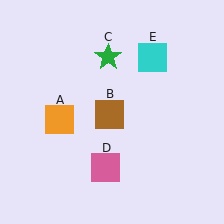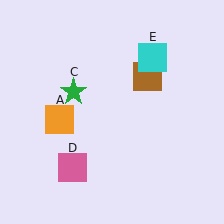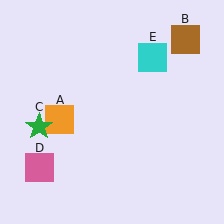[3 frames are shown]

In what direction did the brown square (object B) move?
The brown square (object B) moved up and to the right.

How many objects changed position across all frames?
3 objects changed position: brown square (object B), green star (object C), pink square (object D).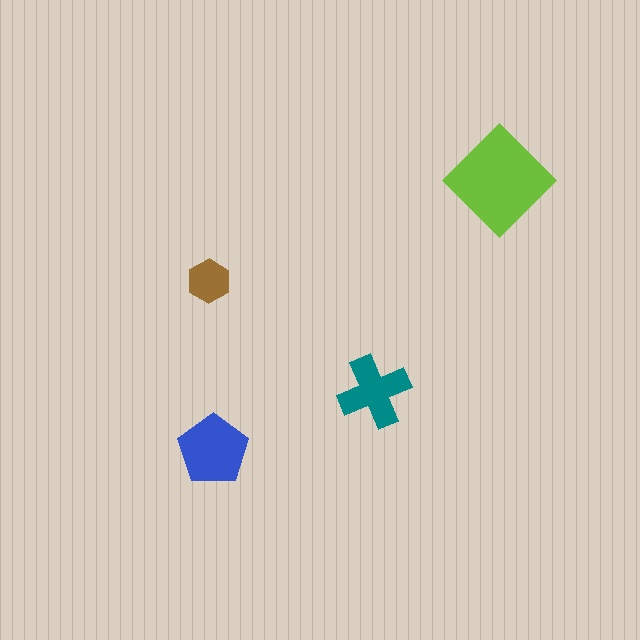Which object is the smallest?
The brown hexagon.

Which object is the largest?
The lime diamond.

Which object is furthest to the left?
The brown hexagon is leftmost.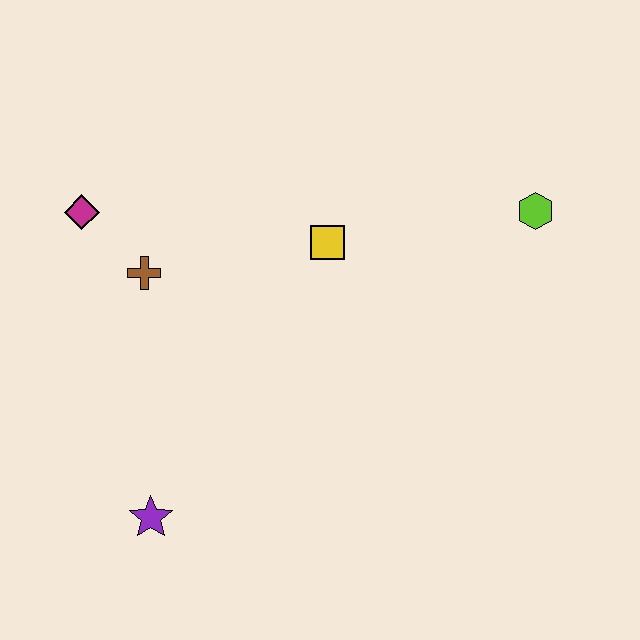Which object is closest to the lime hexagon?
The yellow square is closest to the lime hexagon.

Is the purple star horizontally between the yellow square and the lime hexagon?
No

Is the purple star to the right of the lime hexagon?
No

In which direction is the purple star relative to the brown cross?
The purple star is below the brown cross.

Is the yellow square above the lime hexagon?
No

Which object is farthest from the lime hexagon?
The purple star is farthest from the lime hexagon.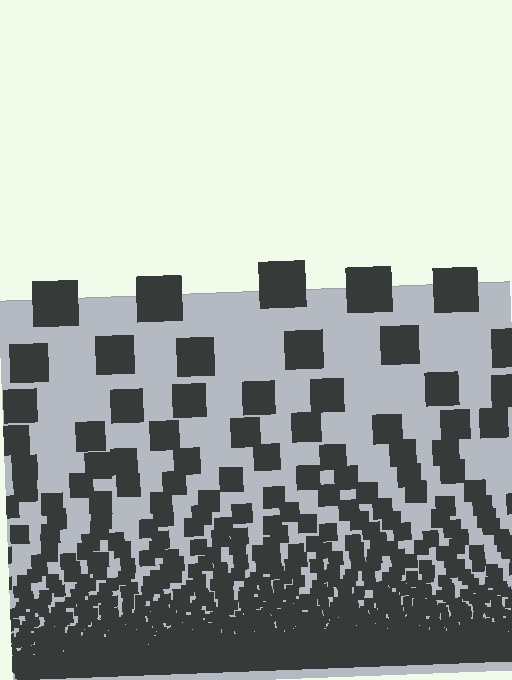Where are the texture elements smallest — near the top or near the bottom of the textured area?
Near the bottom.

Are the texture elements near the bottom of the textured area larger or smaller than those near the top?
Smaller. The gradient is inverted — elements near the bottom are smaller and denser.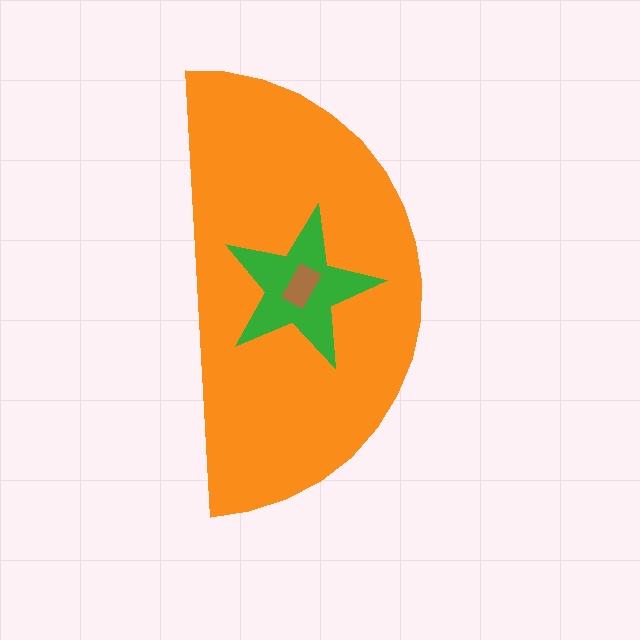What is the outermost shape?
The orange semicircle.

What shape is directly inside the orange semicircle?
The green star.